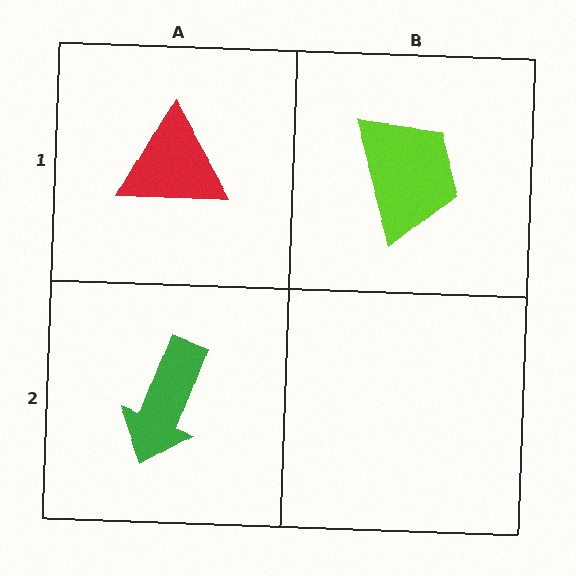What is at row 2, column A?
A green arrow.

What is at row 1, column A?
A red triangle.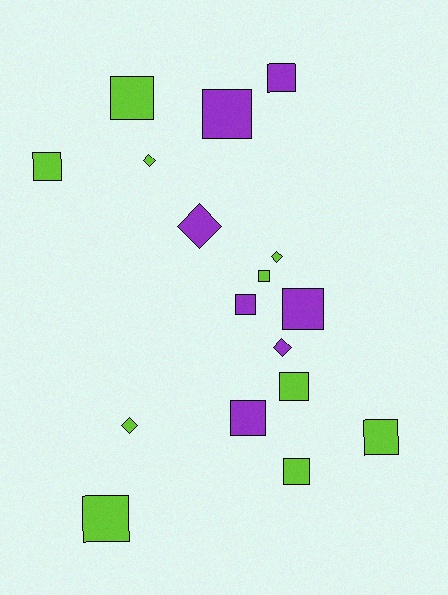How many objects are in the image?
There are 17 objects.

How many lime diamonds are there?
There are 3 lime diamonds.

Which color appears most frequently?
Lime, with 10 objects.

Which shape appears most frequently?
Square, with 12 objects.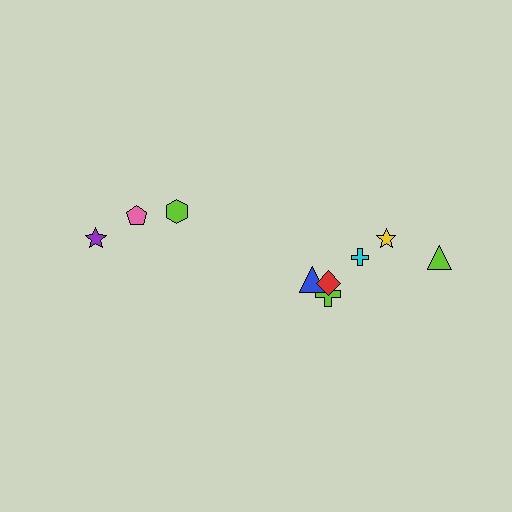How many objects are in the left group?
There are 3 objects.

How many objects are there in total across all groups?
There are 9 objects.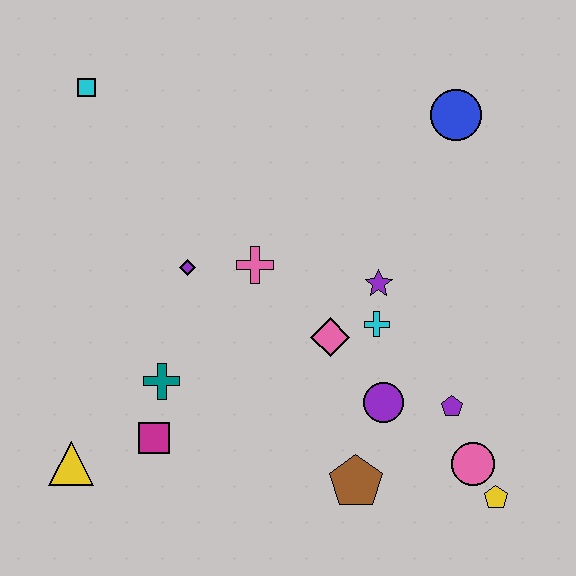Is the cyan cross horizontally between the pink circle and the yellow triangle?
Yes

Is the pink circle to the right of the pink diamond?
Yes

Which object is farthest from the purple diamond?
The yellow pentagon is farthest from the purple diamond.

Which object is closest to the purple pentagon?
The pink circle is closest to the purple pentagon.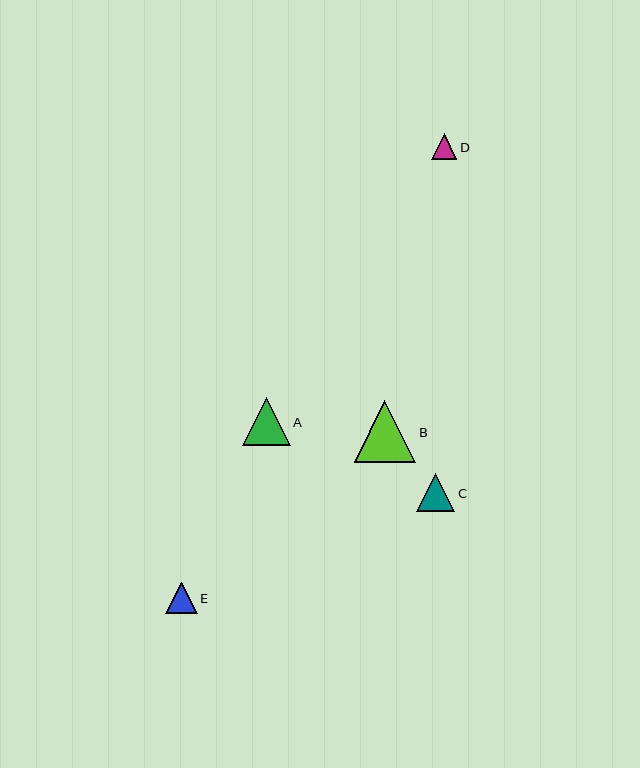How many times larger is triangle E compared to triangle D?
Triangle E is approximately 1.2 times the size of triangle D.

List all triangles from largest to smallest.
From largest to smallest: B, A, C, E, D.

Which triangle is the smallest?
Triangle D is the smallest with a size of approximately 26 pixels.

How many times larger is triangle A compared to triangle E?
Triangle A is approximately 1.5 times the size of triangle E.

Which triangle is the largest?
Triangle B is the largest with a size of approximately 61 pixels.